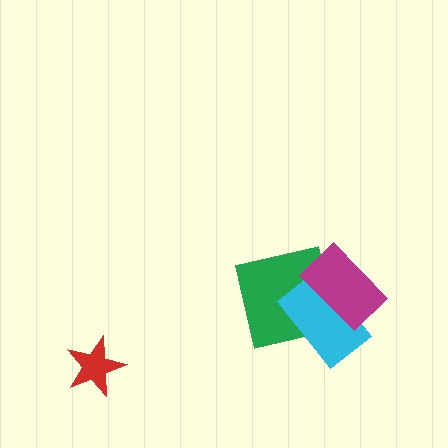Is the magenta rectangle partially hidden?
No, no other shape covers it.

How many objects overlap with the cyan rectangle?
2 objects overlap with the cyan rectangle.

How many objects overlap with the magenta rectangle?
2 objects overlap with the magenta rectangle.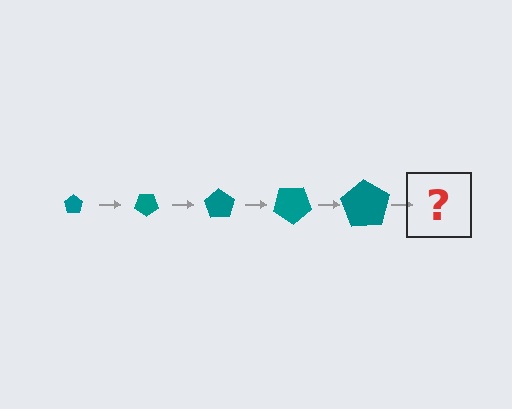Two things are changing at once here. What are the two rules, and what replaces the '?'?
The two rules are that the pentagon grows larger each step and it rotates 35 degrees each step. The '?' should be a pentagon, larger than the previous one and rotated 175 degrees from the start.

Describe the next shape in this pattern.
It should be a pentagon, larger than the previous one and rotated 175 degrees from the start.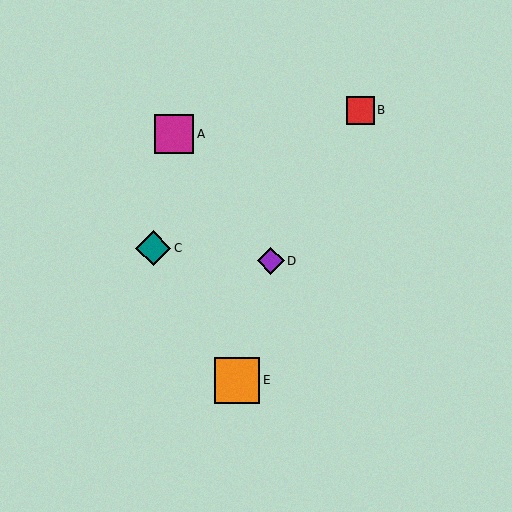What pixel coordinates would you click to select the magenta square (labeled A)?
Click at (174, 134) to select the magenta square A.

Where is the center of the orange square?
The center of the orange square is at (237, 380).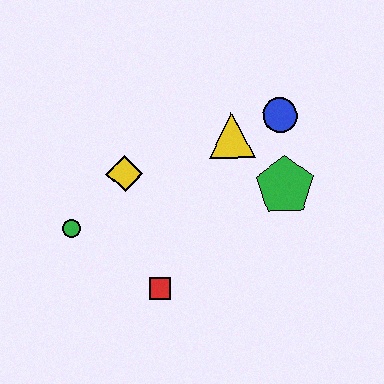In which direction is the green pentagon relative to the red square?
The green pentagon is to the right of the red square.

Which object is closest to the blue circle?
The yellow triangle is closest to the blue circle.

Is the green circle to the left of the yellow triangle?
Yes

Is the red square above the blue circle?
No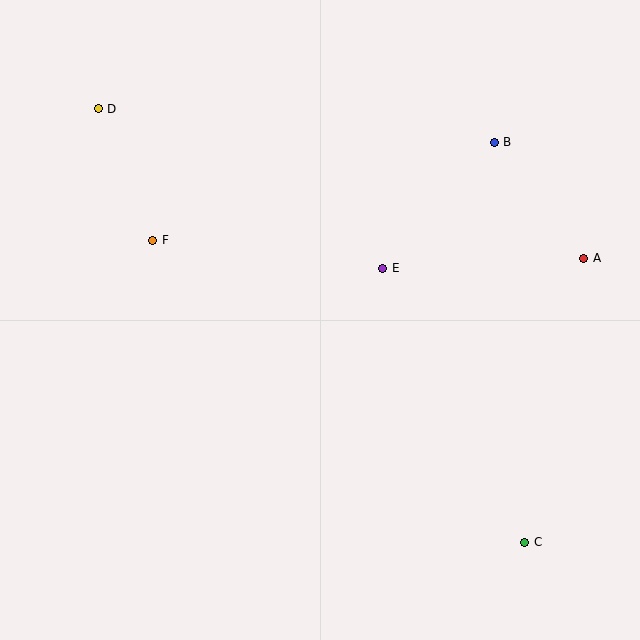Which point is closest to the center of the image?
Point E at (383, 268) is closest to the center.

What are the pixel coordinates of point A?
Point A is at (584, 258).